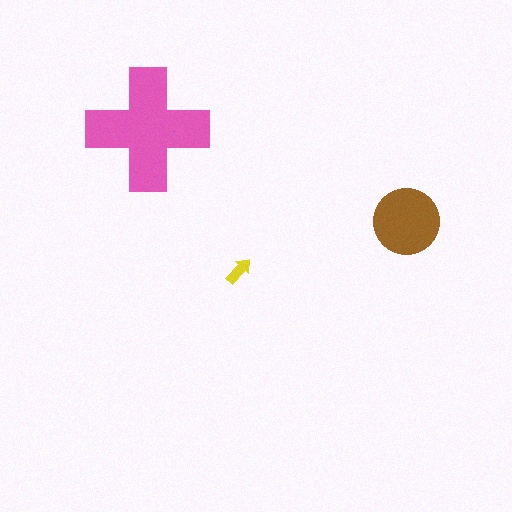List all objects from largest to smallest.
The pink cross, the brown circle, the yellow arrow.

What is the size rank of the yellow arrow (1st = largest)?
3rd.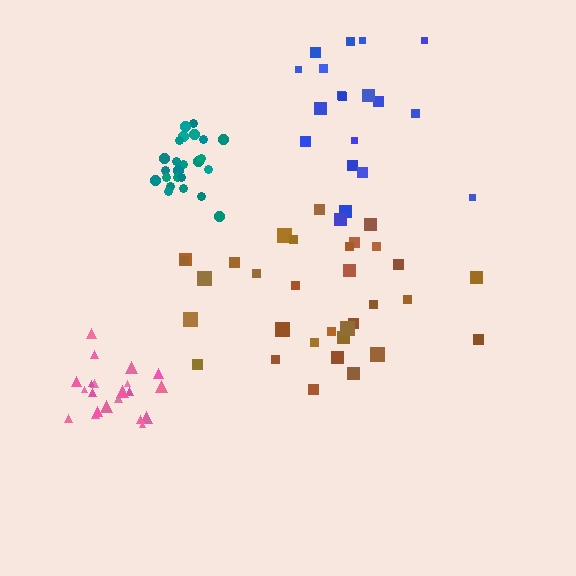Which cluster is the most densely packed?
Teal.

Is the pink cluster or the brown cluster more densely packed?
Pink.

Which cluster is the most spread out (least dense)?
Blue.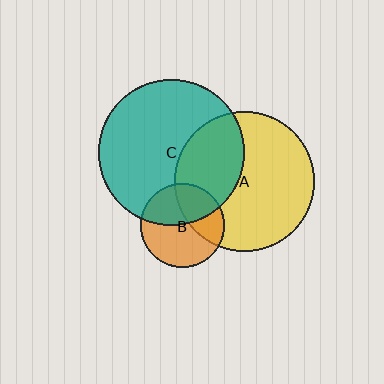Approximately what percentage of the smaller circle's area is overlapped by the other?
Approximately 35%.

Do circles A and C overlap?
Yes.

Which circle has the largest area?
Circle C (teal).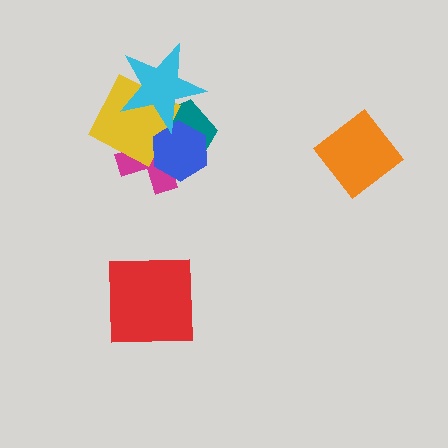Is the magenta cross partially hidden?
Yes, it is partially covered by another shape.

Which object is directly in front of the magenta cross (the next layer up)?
The teal pentagon is directly in front of the magenta cross.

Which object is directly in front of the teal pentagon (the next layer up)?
The yellow diamond is directly in front of the teal pentagon.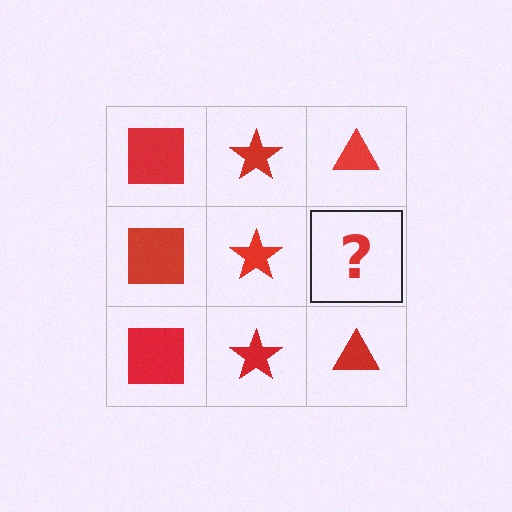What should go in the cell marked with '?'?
The missing cell should contain a red triangle.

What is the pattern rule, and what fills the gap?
The rule is that each column has a consistent shape. The gap should be filled with a red triangle.